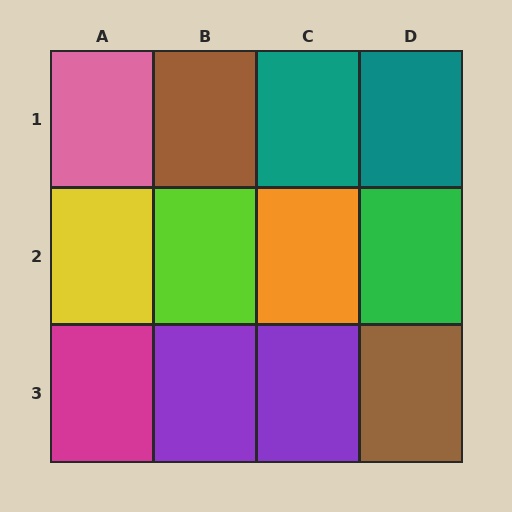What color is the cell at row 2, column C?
Orange.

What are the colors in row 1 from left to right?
Pink, brown, teal, teal.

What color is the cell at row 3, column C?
Purple.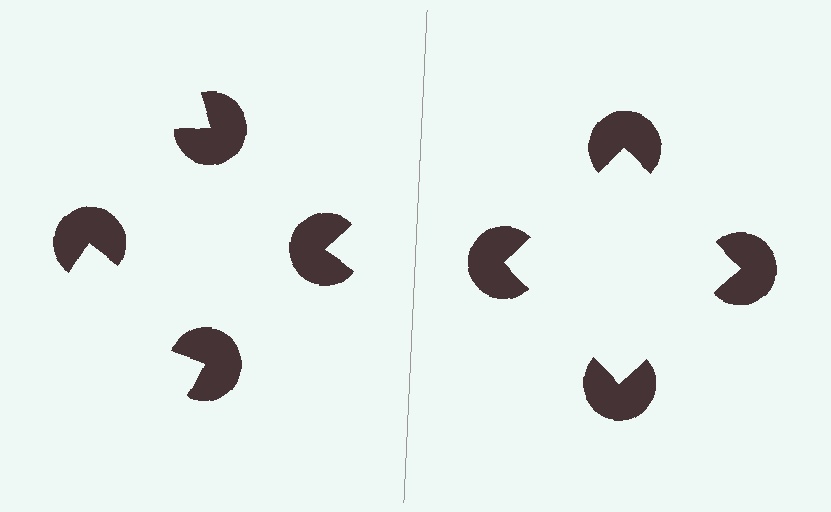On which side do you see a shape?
An illusory square appears on the right side. On the left side the wedge cuts are rotated, so no coherent shape forms.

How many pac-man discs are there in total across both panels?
8 — 4 on each side.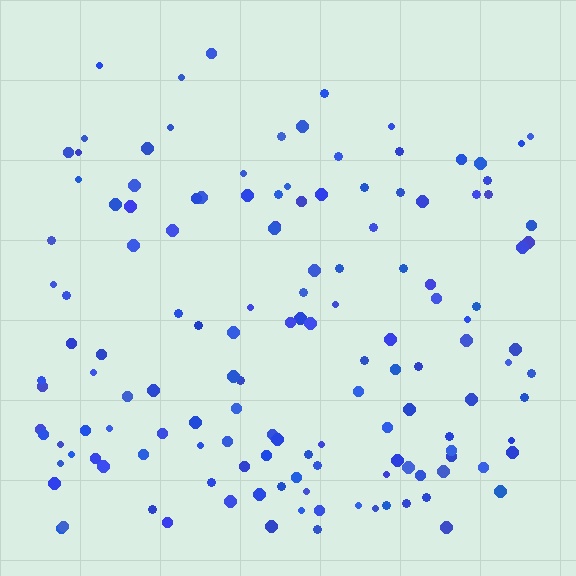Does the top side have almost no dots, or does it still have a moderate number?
Still a moderate number, just noticeably fewer than the bottom.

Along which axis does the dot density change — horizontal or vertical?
Vertical.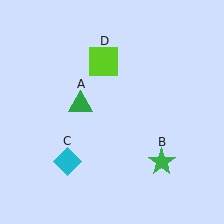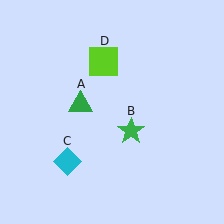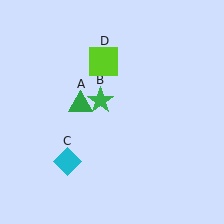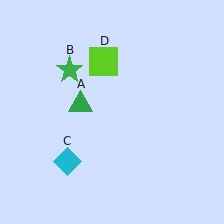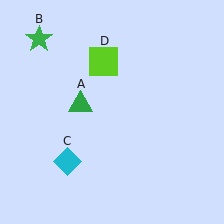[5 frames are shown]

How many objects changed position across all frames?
1 object changed position: green star (object B).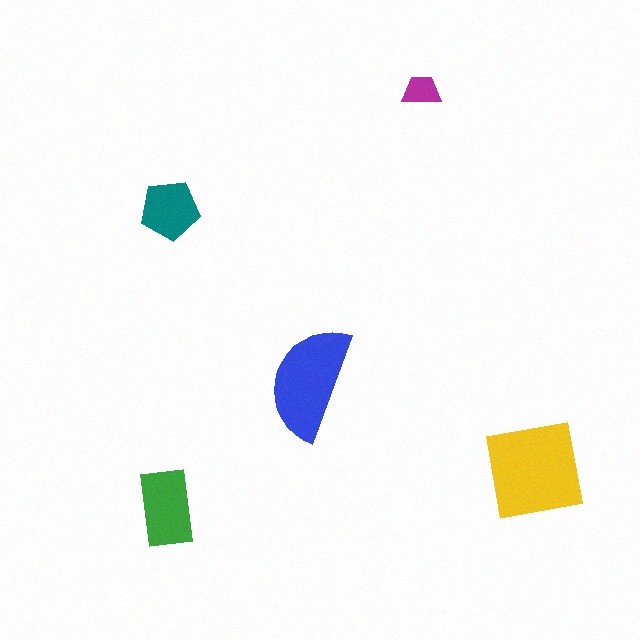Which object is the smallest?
The magenta trapezoid.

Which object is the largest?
The yellow square.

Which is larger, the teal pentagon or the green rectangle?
The green rectangle.